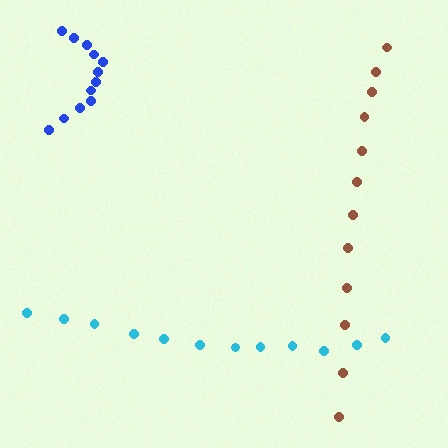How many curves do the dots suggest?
There are 3 distinct paths.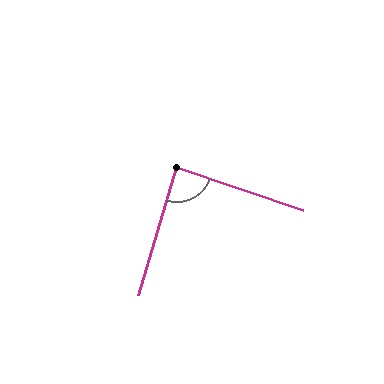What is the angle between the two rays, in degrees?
Approximately 88 degrees.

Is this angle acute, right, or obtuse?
It is approximately a right angle.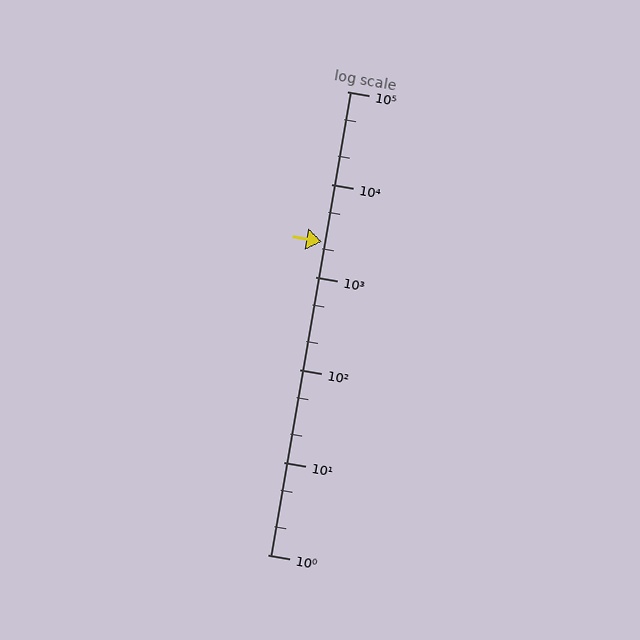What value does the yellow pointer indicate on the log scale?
The pointer indicates approximately 2400.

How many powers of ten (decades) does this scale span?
The scale spans 5 decades, from 1 to 100000.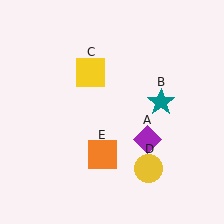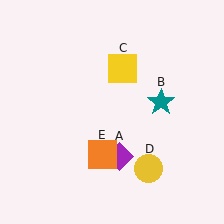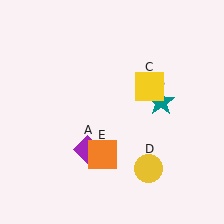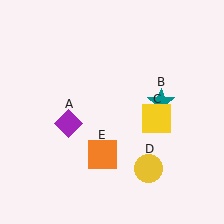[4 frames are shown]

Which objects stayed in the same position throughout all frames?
Teal star (object B) and yellow circle (object D) and orange square (object E) remained stationary.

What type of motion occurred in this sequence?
The purple diamond (object A), yellow square (object C) rotated clockwise around the center of the scene.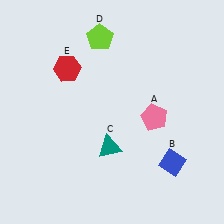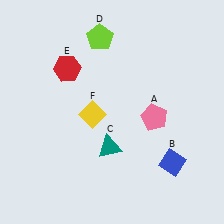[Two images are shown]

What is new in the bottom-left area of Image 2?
A yellow diamond (F) was added in the bottom-left area of Image 2.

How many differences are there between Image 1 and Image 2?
There is 1 difference between the two images.